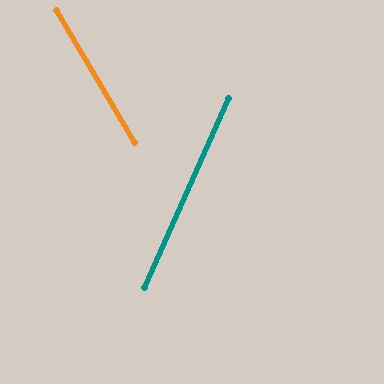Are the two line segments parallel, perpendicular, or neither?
Neither parallel nor perpendicular — they differ by about 54°.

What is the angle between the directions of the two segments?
Approximately 54 degrees.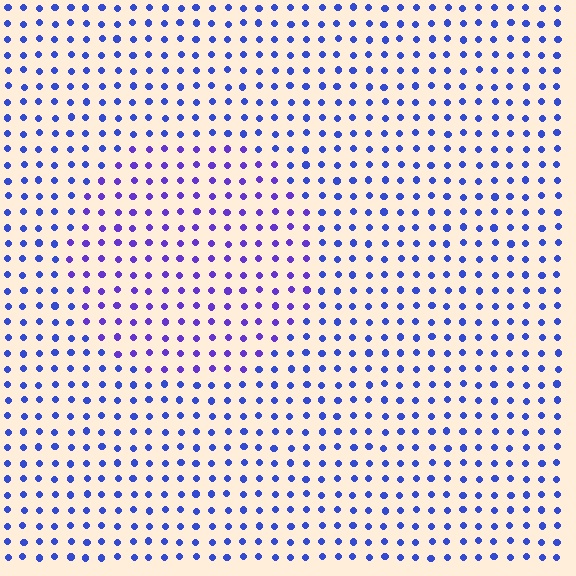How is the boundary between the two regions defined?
The boundary is defined purely by a slight shift in hue (about 28 degrees). Spacing, size, and orientation are identical on both sides.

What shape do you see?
I see a circle.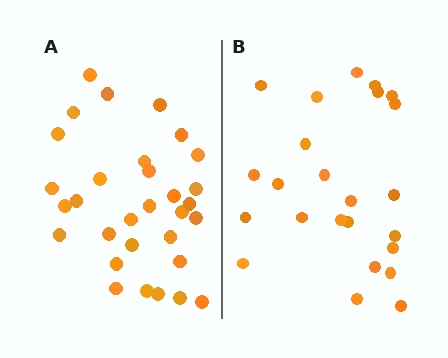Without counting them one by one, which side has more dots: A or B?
Region A (the left region) has more dots.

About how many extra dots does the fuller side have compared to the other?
Region A has roughly 8 or so more dots than region B.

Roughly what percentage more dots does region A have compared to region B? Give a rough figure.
About 30% more.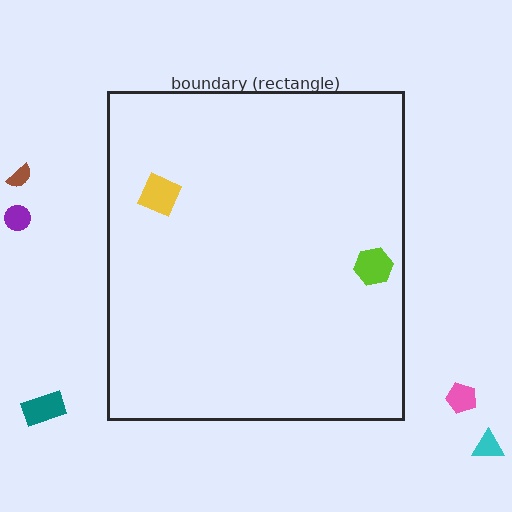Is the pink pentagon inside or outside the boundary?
Outside.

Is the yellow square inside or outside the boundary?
Inside.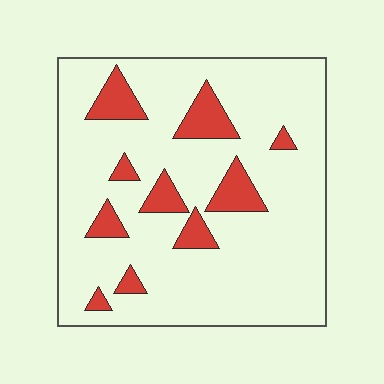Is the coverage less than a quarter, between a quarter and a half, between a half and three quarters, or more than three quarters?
Less than a quarter.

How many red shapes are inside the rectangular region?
10.